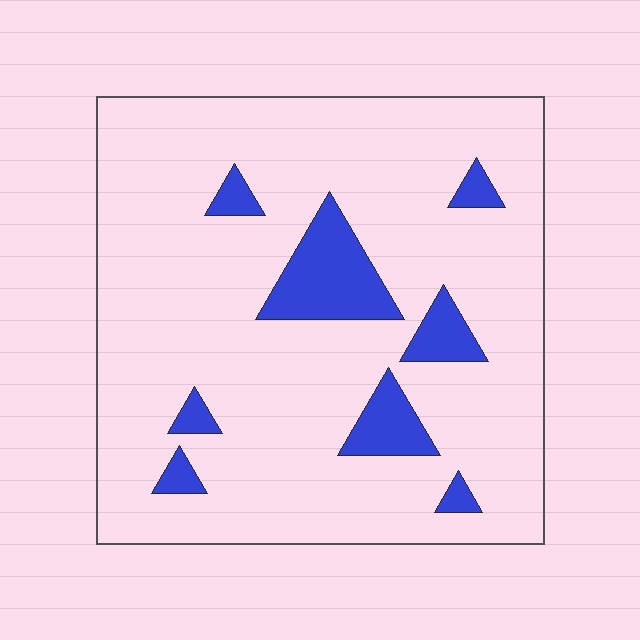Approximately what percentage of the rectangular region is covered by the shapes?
Approximately 10%.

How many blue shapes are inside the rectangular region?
8.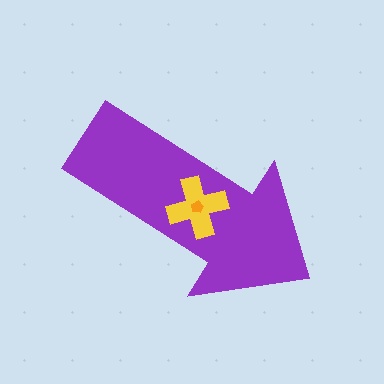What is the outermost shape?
The purple arrow.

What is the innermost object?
The orange pentagon.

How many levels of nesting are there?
3.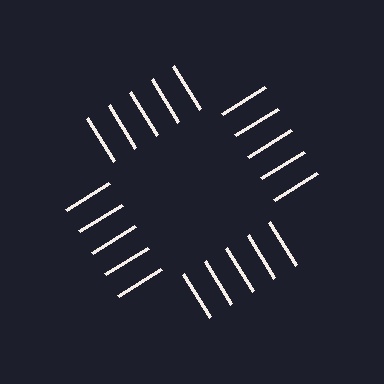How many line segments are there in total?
20 — 5 along each of the 4 edges.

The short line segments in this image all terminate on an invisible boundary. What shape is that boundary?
An illusory square — the line segments terminate on its edges but no continuous stroke is drawn.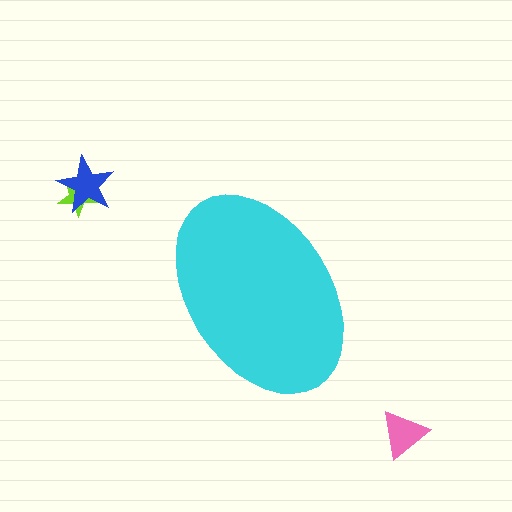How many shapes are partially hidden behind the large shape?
0 shapes are partially hidden.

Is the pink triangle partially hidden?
No, the pink triangle is fully visible.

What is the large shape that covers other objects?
A cyan ellipse.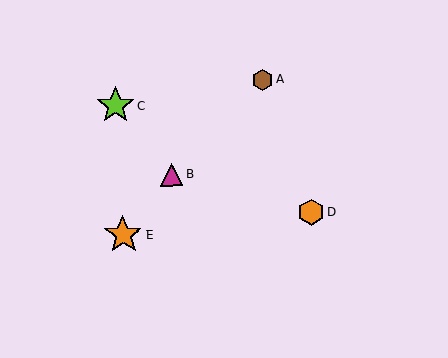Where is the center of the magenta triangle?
The center of the magenta triangle is at (171, 174).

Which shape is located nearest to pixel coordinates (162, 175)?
The magenta triangle (labeled B) at (171, 174) is nearest to that location.